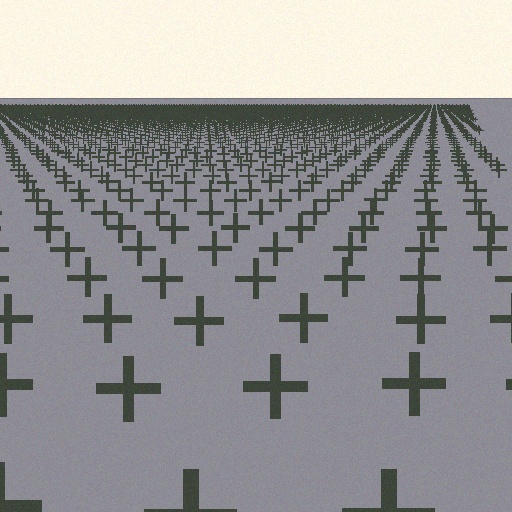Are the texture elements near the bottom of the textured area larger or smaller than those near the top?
Larger. Near the bottom, elements are closer to the viewer and appear at a bigger on-screen size.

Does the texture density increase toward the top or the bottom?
Density increases toward the top.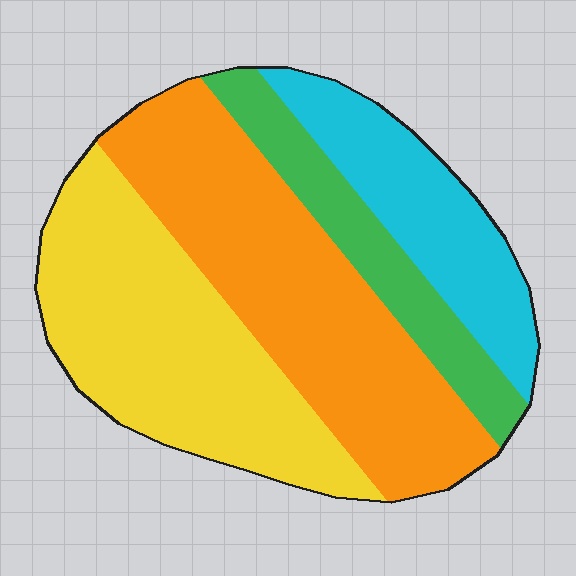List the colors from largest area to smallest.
From largest to smallest: orange, yellow, cyan, green.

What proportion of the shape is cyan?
Cyan covers around 20% of the shape.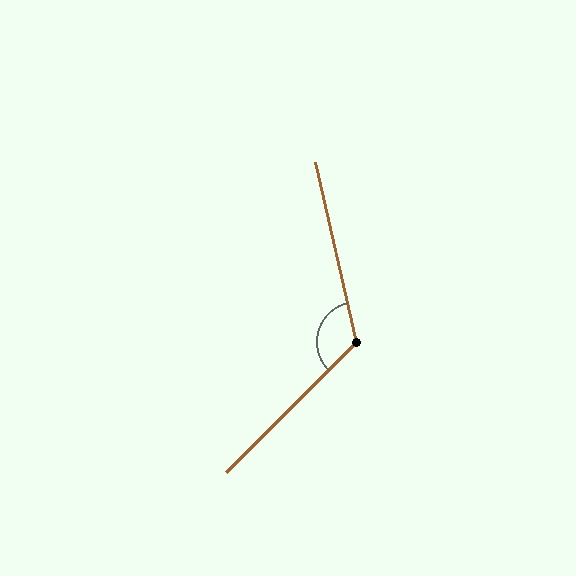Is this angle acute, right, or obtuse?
It is obtuse.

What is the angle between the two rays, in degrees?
Approximately 122 degrees.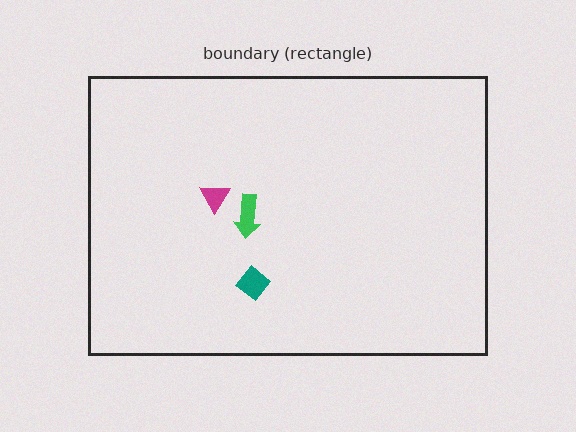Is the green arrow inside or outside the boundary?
Inside.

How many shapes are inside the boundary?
3 inside, 0 outside.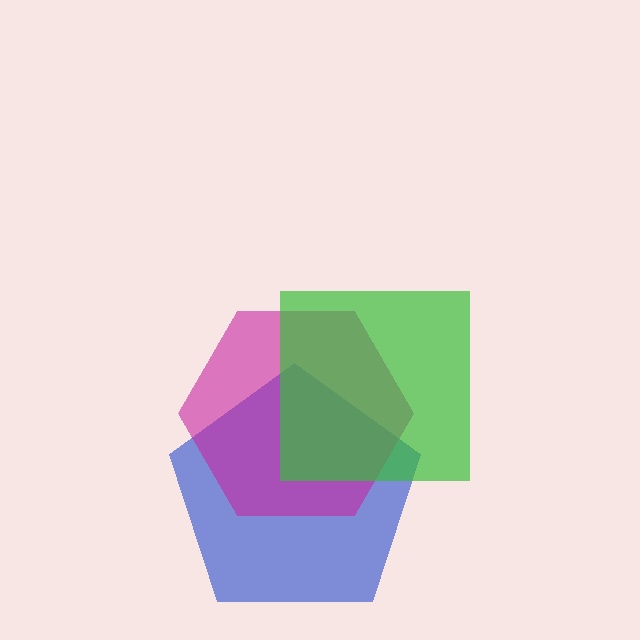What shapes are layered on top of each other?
The layered shapes are: a blue pentagon, a magenta hexagon, a green square.